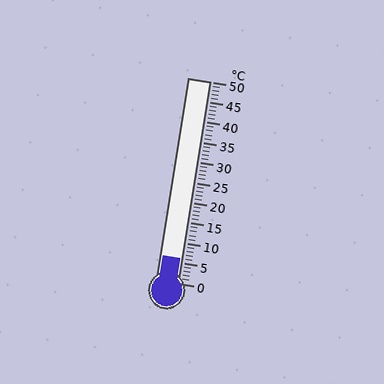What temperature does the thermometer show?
The thermometer shows approximately 6°C.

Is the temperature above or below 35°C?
The temperature is below 35°C.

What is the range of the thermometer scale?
The thermometer scale ranges from 0°C to 50°C.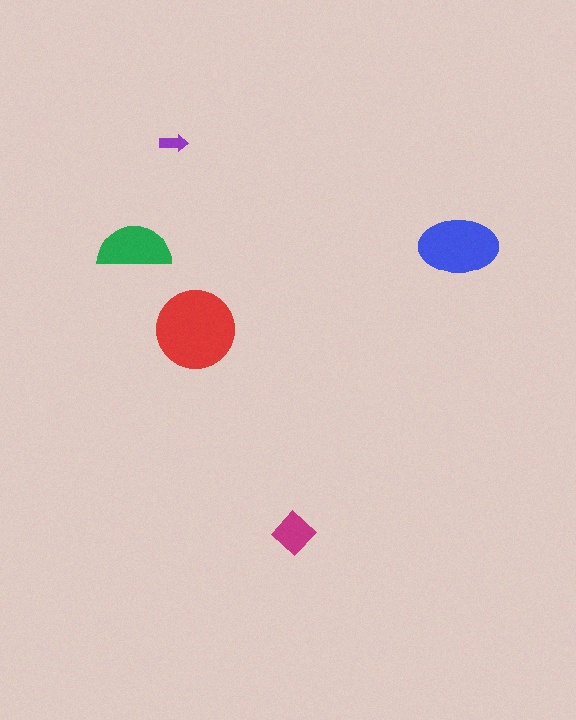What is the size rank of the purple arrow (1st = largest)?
5th.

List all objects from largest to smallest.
The red circle, the blue ellipse, the green semicircle, the magenta diamond, the purple arrow.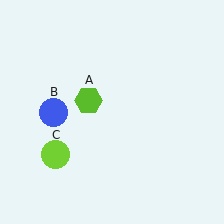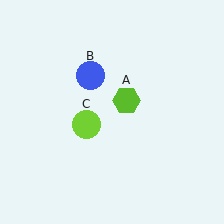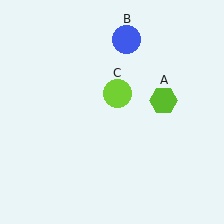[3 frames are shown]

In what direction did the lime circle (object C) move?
The lime circle (object C) moved up and to the right.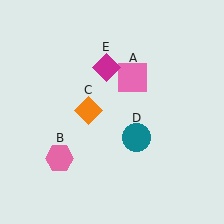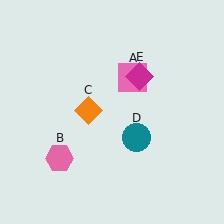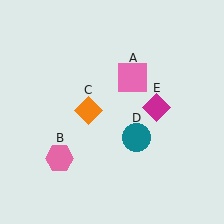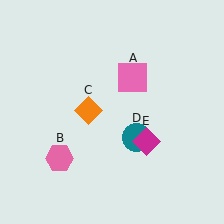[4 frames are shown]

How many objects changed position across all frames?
1 object changed position: magenta diamond (object E).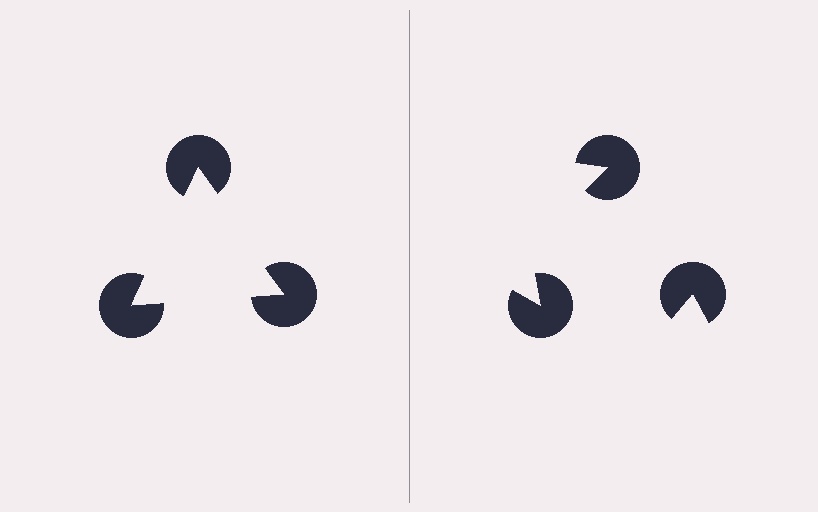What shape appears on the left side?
An illusory triangle.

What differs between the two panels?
The pac-man discs are positioned identically on both sides; only the wedge orientations differ. On the left they align to a triangle; on the right they are misaligned.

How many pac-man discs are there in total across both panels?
6 — 3 on each side.